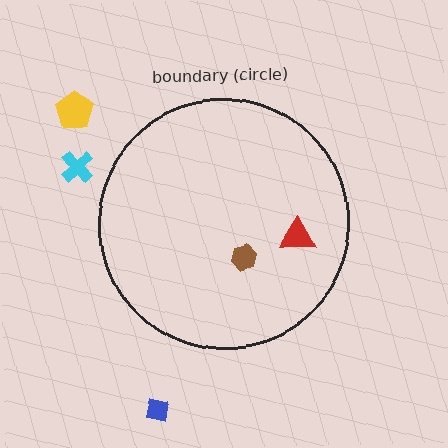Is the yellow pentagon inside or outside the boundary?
Outside.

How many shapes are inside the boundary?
2 inside, 3 outside.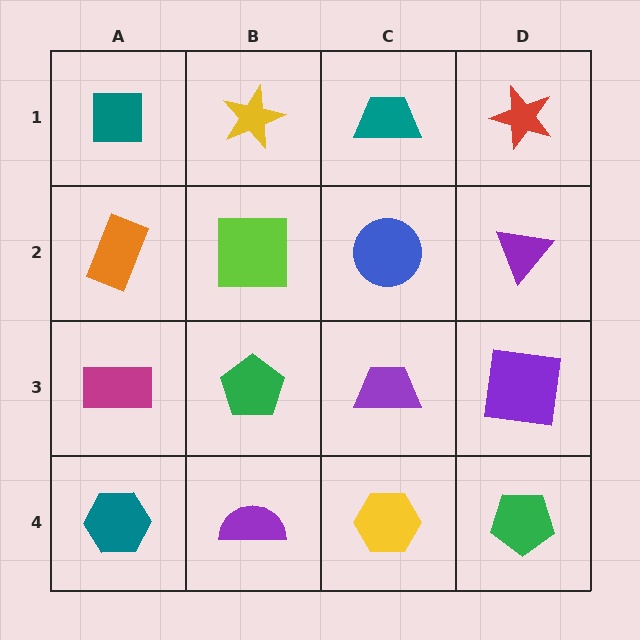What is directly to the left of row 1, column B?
A teal square.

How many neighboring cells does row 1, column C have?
3.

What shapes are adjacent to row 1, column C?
A blue circle (row 2, column C), a yellow star (row 1, column B), a red star (row 1, column D).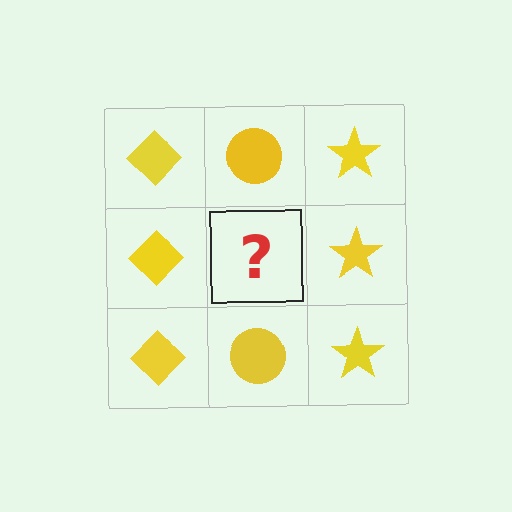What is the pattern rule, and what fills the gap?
The rule is that each column has a consistent shape. The gap should be filled with a yellow circle.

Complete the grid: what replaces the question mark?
The question mark should be replaced with a yellow circle.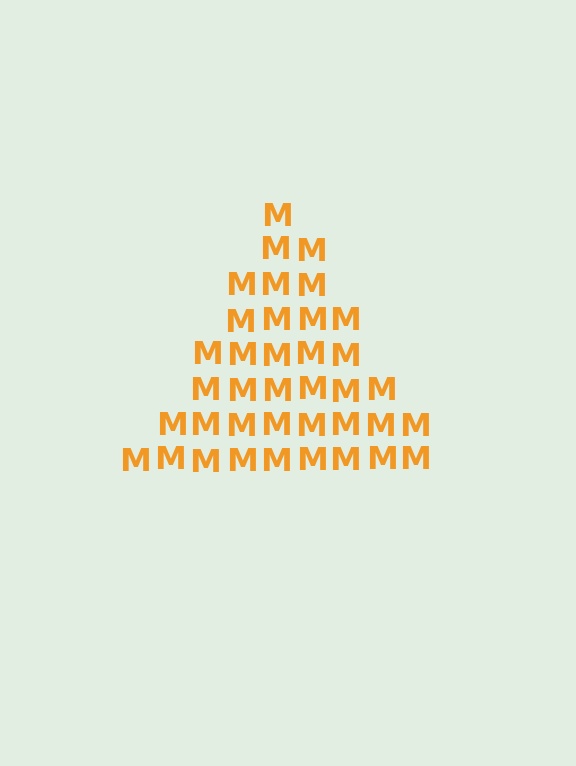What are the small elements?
The small elements are letter M's.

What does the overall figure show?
The overall figure shows a triangle.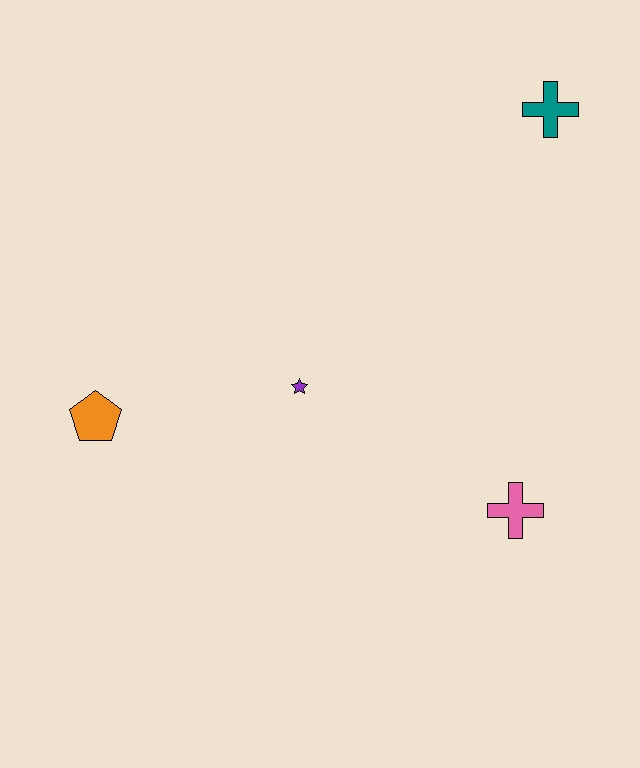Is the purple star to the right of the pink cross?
No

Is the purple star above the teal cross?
No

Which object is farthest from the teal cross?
The orange pentagon is farthest from the teal cross.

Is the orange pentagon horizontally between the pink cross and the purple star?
No